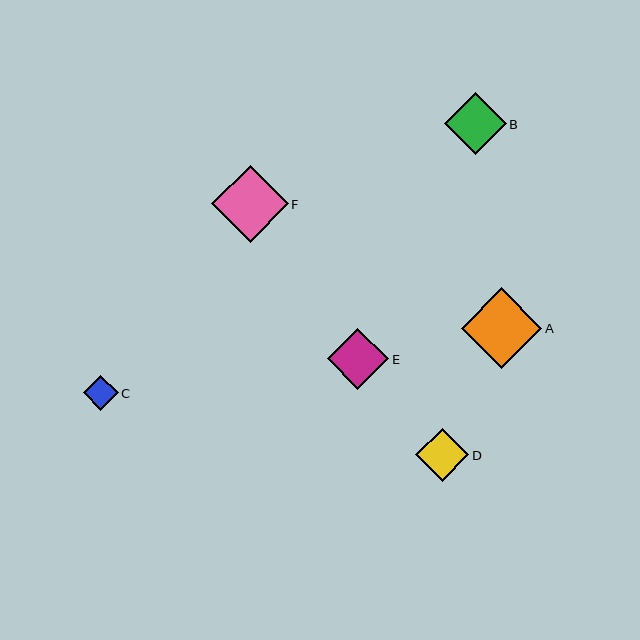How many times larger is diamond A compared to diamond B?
Diamond A is approximately 1.3 times the size of diamond B.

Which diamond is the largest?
Diamond A is the largest with a size of approximately 80 pixels.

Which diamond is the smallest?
Diamond C is the smallest with a size of approximately 35 pixels.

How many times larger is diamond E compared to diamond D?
Diamond E is approximately 1.2 times the size of diamond D.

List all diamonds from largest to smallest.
From largest to smallest: A, F, B, E, D, C.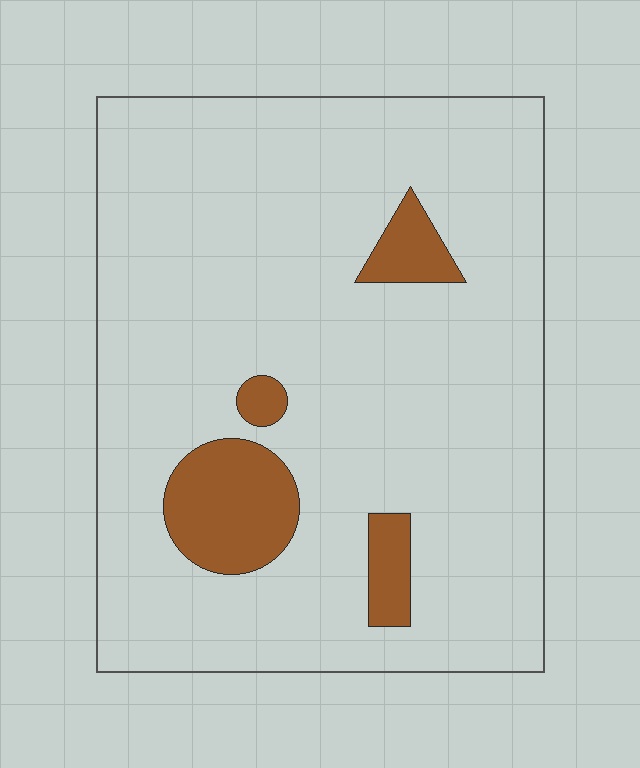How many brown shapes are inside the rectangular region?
4.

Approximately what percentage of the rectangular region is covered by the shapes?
Approximately 10%.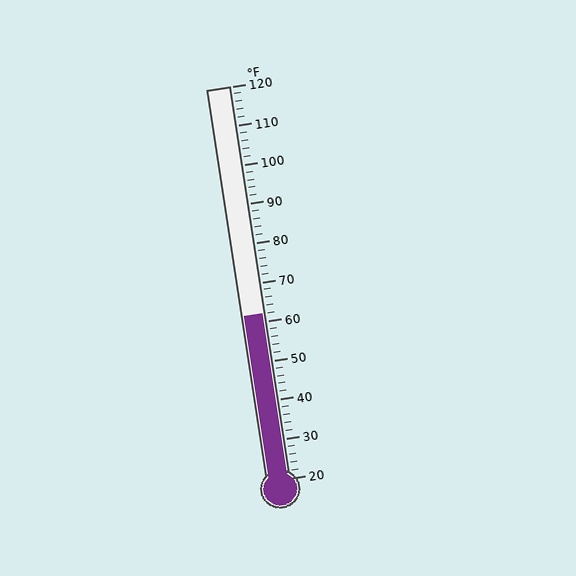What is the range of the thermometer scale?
The thermometer scale ranges from 20°F to 120°F.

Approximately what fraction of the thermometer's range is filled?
The thermometer is filled to approximately 40% of its range.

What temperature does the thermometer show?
The thermometer shows approximately 62°F.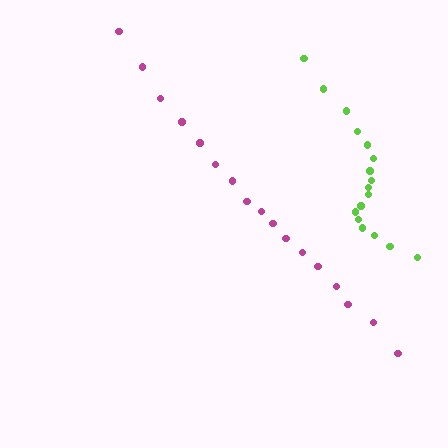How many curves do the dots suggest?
There are 2 distinct paths.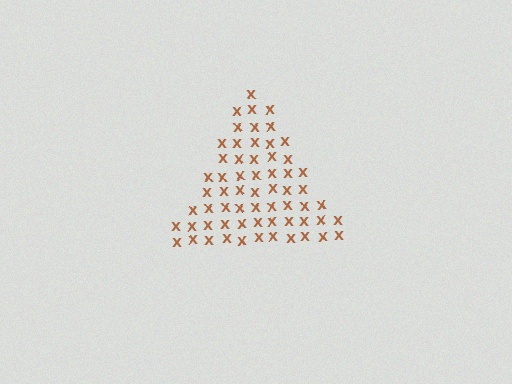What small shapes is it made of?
It is made of small letter X's.